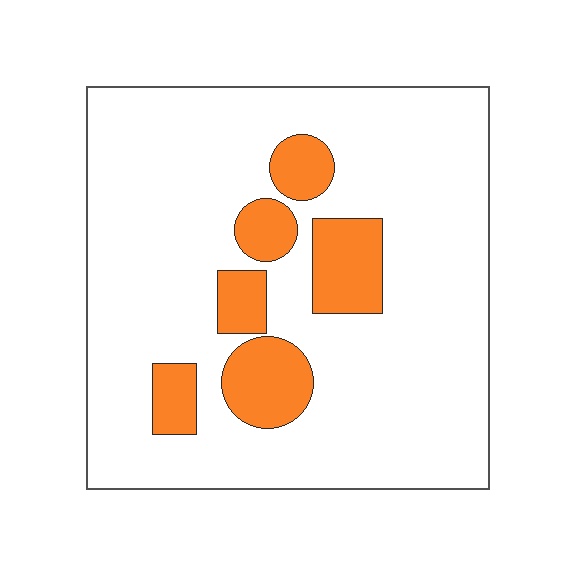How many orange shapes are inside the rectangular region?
6.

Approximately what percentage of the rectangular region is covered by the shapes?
Approximately 15%.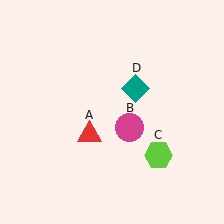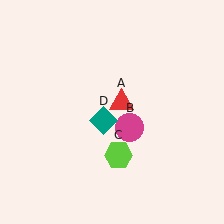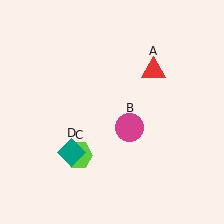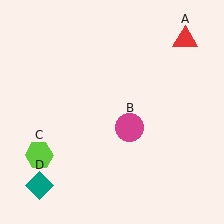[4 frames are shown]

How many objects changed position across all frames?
3 objects changed position: red triangle (object A), lime hexagon (object C), teal diamond (object D).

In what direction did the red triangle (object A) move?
The red triangle (object A) moved up and to the right.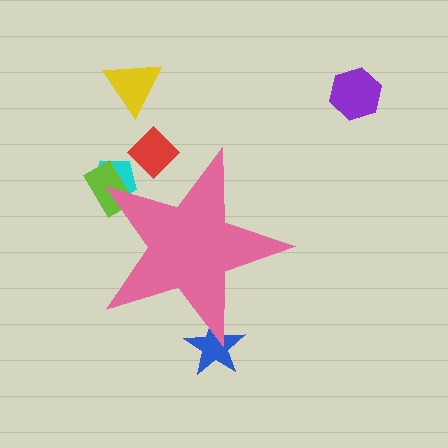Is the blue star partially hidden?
Yes, the blue star is partially hidden behind the pink star.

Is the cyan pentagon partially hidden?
Yes, the cyan pentagon is partially hidden behind the pink star.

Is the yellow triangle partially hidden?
No, the yellow triangle is fully visible.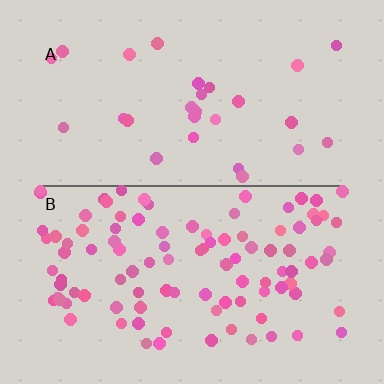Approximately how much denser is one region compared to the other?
Approximately 3.6× — region B over region A.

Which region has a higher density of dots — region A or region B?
B (the bottom).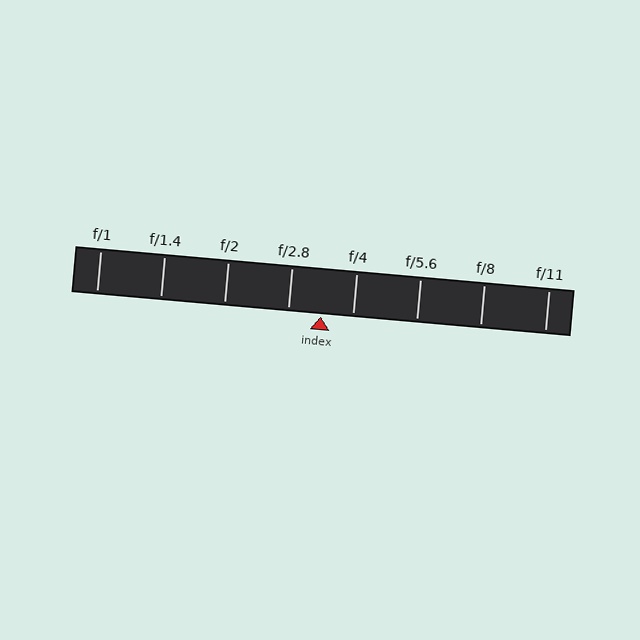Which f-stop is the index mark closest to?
The index mark is closest to f/4.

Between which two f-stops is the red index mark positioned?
The index mark is between f/2.8 and f/4.